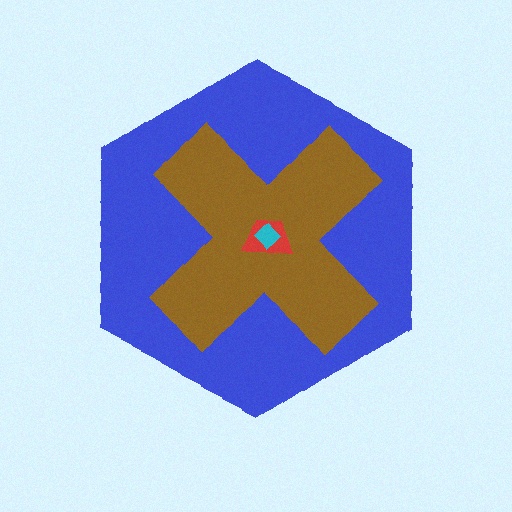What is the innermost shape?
The cyan diamond.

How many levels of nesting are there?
4.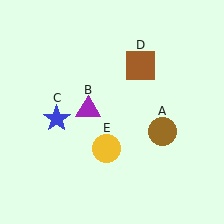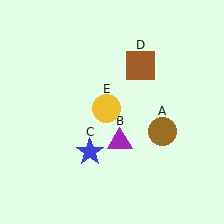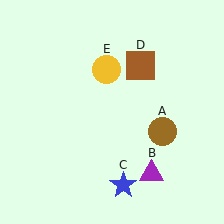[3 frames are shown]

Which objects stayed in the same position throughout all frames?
Brown circle (object A) and brown square (object D) remained stationary.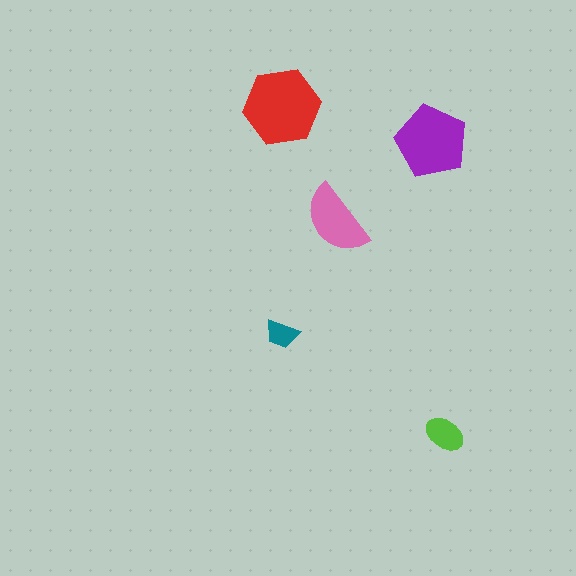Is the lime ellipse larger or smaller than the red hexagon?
Smaller.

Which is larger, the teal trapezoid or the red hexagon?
The red hexagon.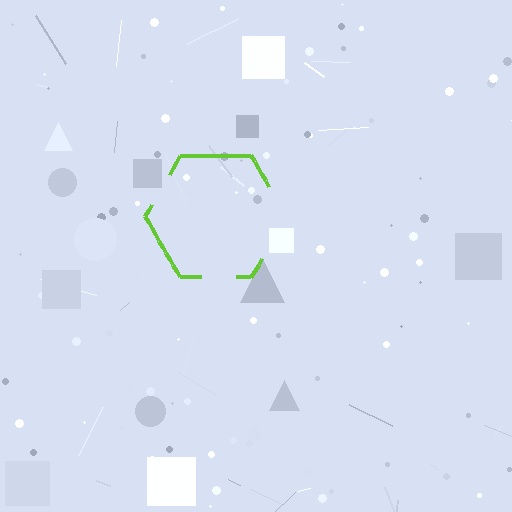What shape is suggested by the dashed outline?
The dashed outline suggests a hexagon.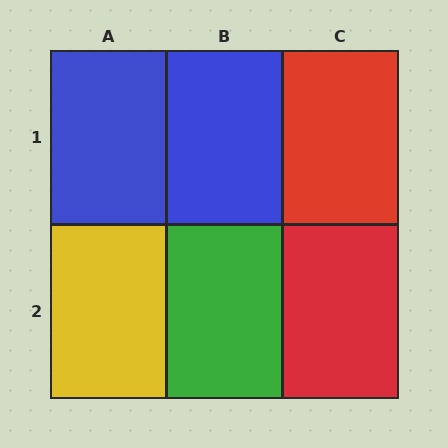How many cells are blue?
2 cells are blue.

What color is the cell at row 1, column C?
Red.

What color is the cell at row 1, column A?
Blue.